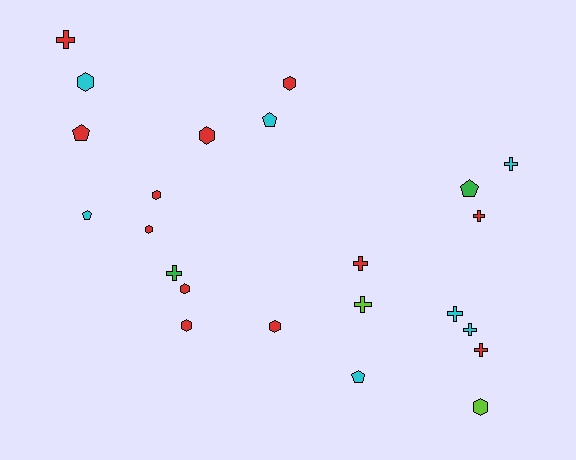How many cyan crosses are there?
There are 3 cyan crosses.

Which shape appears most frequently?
Hexagon, with 9 objects.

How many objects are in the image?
There are 23 objects.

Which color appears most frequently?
Red, with 12 objects.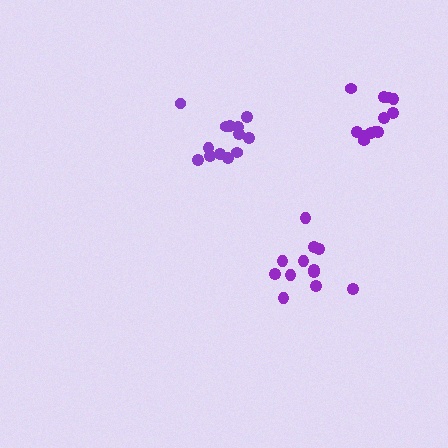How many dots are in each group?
Group 1: 12 dots, Group 2: 12 dots, Group 3: 13 dots (37 total).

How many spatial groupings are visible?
There are 3 spatial groupings.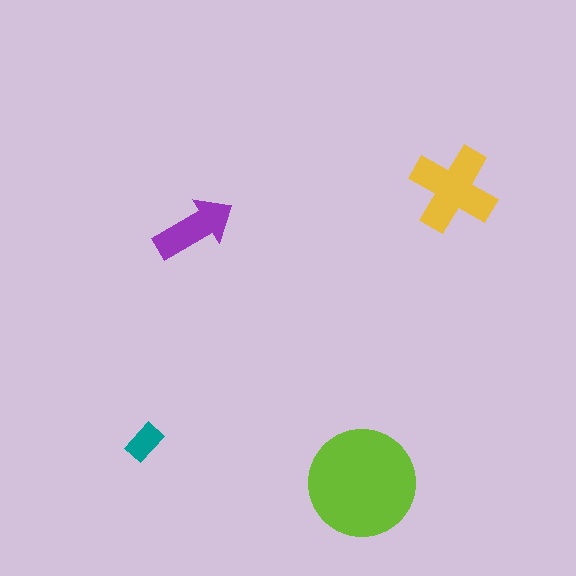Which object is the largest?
The lime circle.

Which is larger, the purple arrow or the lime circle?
The lime circle.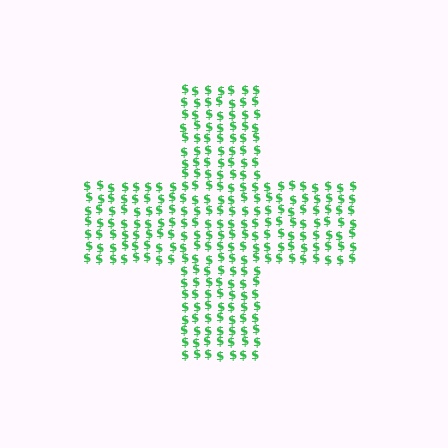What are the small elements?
The small elements are dollar signs.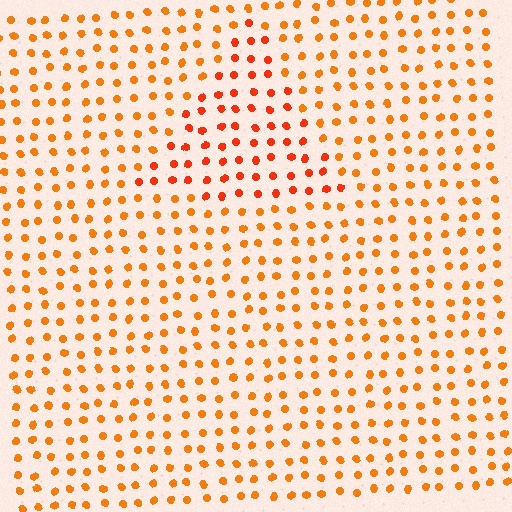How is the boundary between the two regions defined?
The boundary is defined purely by a slight shift in hue (about 21 degrees). Spacing, size, and orientation are identical on both sides.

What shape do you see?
I see a triangle.